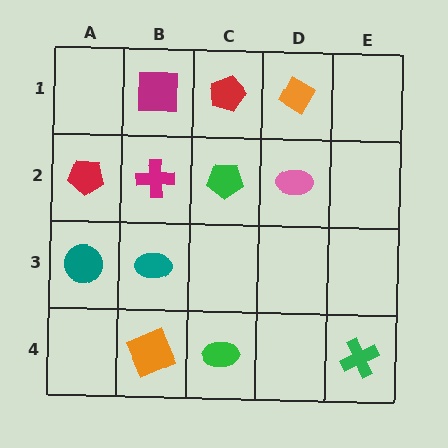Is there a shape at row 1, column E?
No, that cell is empty.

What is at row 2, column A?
A red pentagon.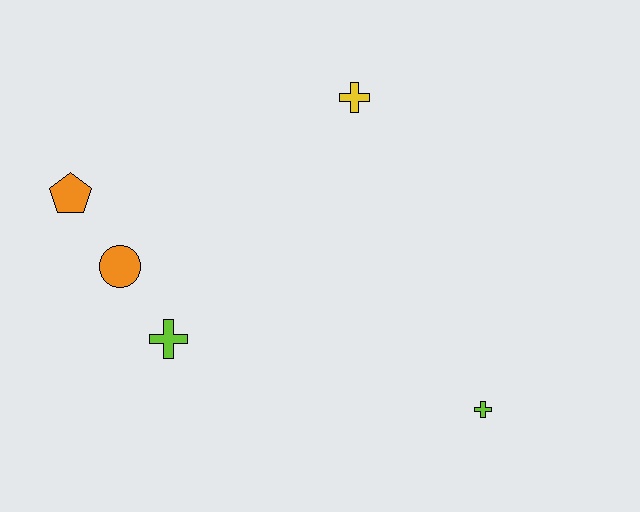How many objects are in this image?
There are 5 objects.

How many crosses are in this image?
There are 3 crosses.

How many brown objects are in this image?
There are no brown objects.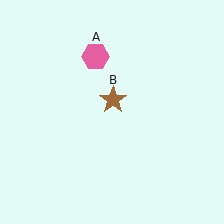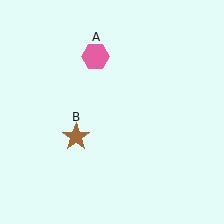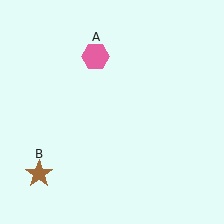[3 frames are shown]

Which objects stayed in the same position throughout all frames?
Pink hexagon (object A) remained stationary.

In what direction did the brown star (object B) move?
The brown star (object B) moved down and to the left.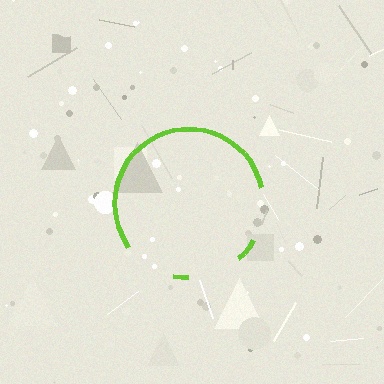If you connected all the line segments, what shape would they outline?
They would outline a circle.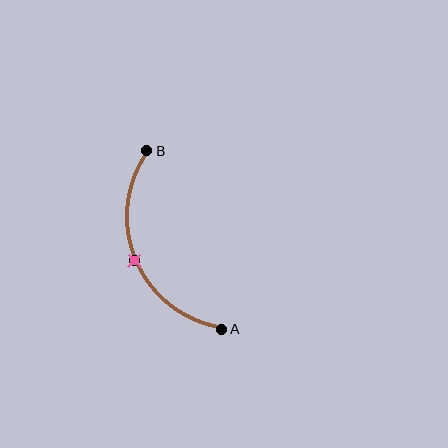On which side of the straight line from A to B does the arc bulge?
The arc bulges to the left of the straight line connecting A and B.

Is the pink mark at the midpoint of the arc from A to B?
Yes. The pink mark lies on the arc at equal arc-length from both A and B — it is the arc midpoint.